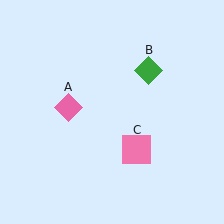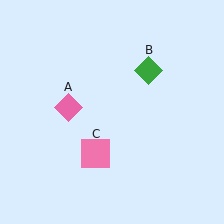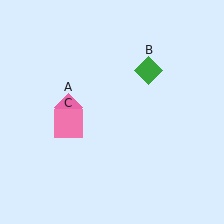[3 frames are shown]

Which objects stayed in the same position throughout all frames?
Pink diamond (object A) and green diamond (object B) remained stationary.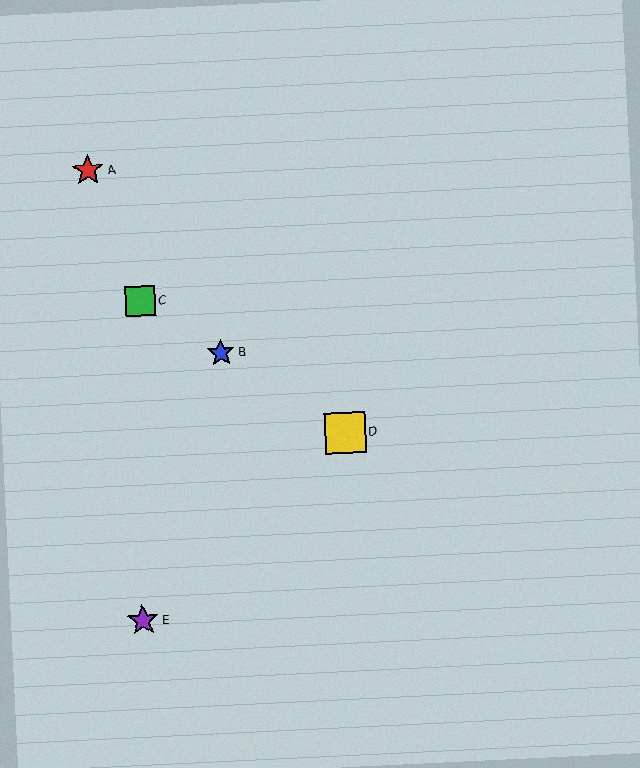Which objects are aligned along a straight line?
Objects B, C, D are aligned along a straight line.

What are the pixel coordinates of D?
Object D is at (345, 433).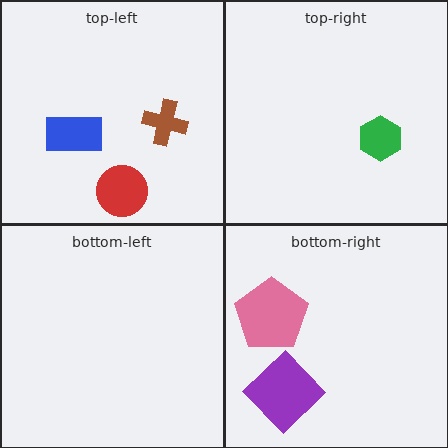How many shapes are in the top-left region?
3.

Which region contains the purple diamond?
The bottom-right region.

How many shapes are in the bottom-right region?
2.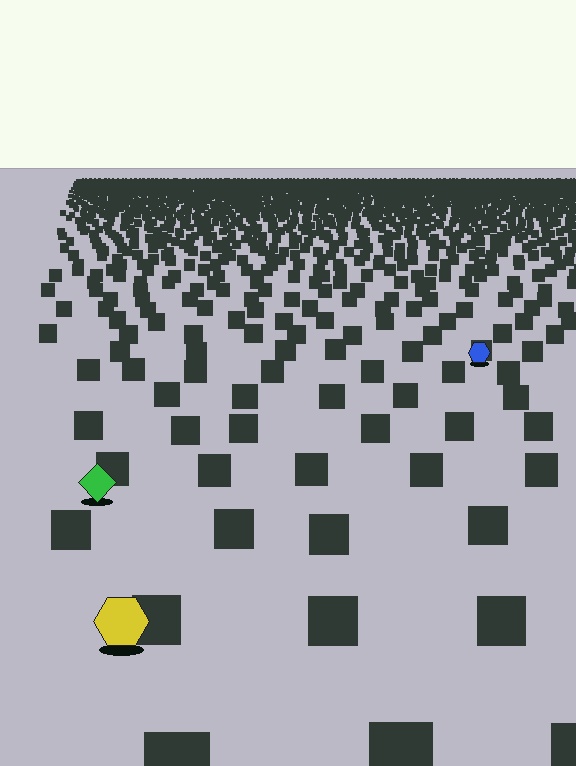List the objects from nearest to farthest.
From nearest to farthest: the yellow hexagon, the green diamond, the blue hexagon.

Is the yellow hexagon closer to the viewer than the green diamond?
Yes. The yellow hexagon is closer — you can tell from the texture gradient: the ground texture is coarser near it.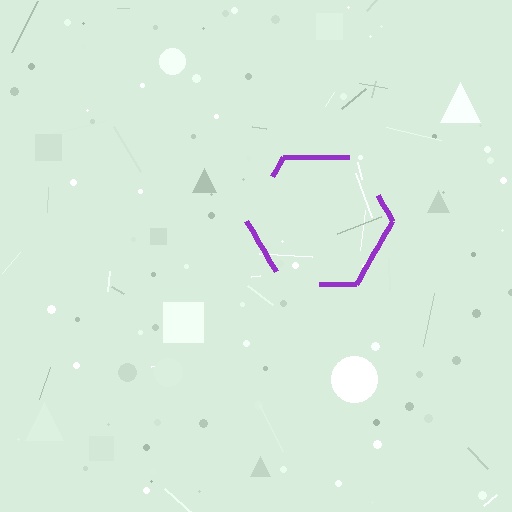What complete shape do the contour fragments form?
The contour fragments form a hexagon.